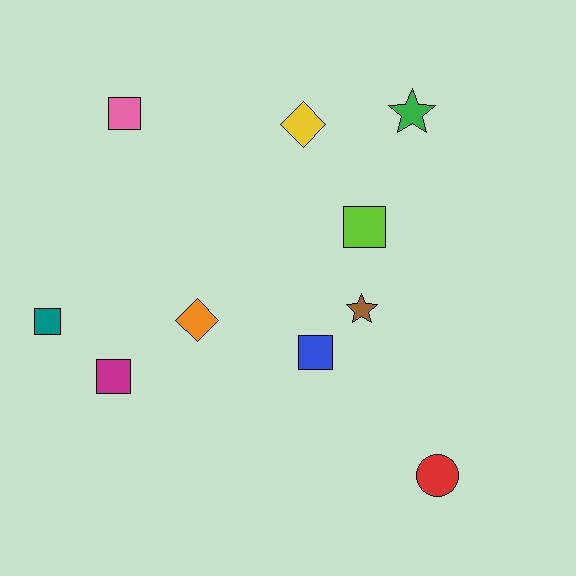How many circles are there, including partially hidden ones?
There is 1 circle.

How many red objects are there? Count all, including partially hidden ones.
There is 1 red object.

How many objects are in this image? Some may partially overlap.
There are 10 objects.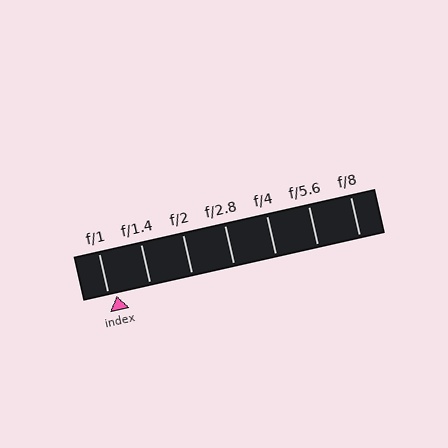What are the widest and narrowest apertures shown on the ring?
The widest aperture shown is f/1 and the narrowest is f/8.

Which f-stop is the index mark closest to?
The index mark is closest to f/1.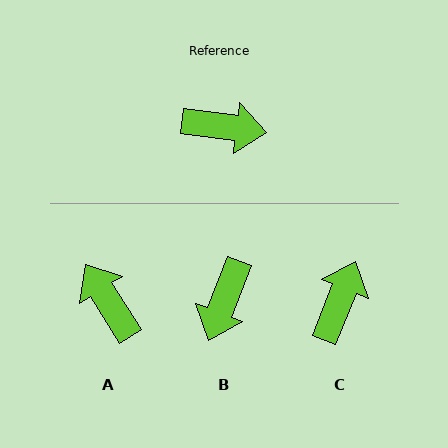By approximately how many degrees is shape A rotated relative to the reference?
Approximately 130 degrees counter-clockwise.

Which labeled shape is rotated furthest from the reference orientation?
A, about 130 degrees away.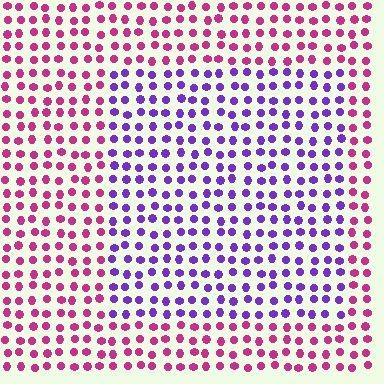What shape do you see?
I see a rectangle.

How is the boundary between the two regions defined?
The boundary is defined purely by a slight shift in hue (about 55 degrees). Spacing, size, and orientation are identical on both sides.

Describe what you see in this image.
The image is filled with small magenta elements in a uniform arrangement. A rectangle-shaped region is visible where the elements are tinted to a slightly different hue, forming a subtle color boundary.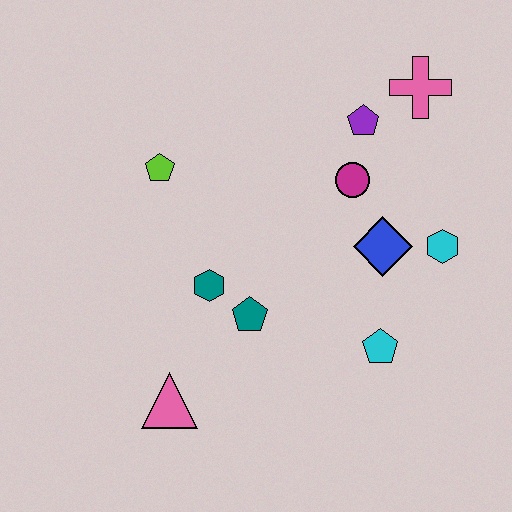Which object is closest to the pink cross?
The purple pentagon is closest to the pink cross.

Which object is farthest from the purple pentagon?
The pink triangle is farthest from the purple pentagon.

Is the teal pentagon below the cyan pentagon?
No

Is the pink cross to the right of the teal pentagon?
Yes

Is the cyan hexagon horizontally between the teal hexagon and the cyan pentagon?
No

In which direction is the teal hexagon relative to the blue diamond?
The teal hexagon is to the left of the blue diamond.